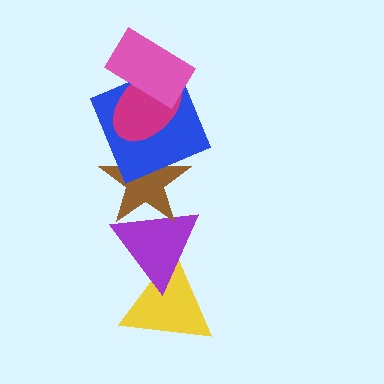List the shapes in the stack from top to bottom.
From top to bottom: the pink rectangle, the magenta ellipse, the blue square, the brown star, the purple triangle, the yellow triangle.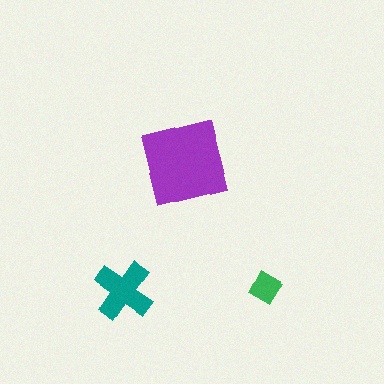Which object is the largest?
The purple square.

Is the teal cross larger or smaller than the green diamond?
Larger.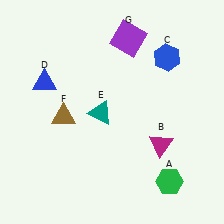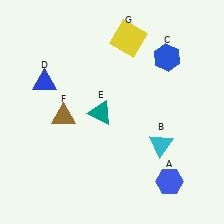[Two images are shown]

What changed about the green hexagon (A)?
In Image 1, A is green. In Image 2, it changed to blue.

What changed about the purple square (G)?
In Image 1, G is purple. In Image 2, it changed to yellow.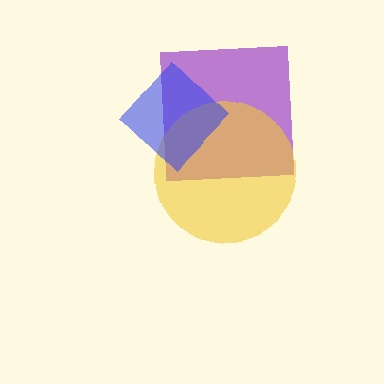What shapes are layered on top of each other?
The layered shapes are: a purple square, a yellow circle, a blue diamond.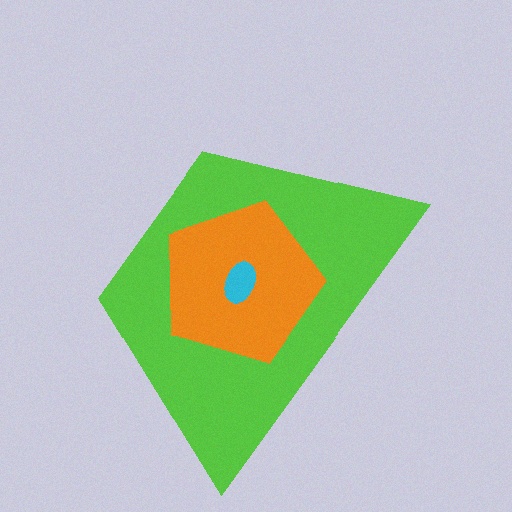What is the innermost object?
The cyan ellipse.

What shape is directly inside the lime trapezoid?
The orange pentagon.